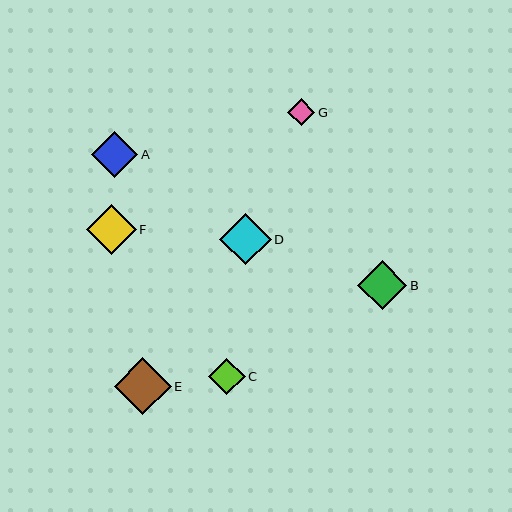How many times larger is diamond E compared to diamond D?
Diamond E is approximately 1.1 times the size of diamond D.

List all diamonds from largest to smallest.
From largest to smallest: E, D, F, B, A, C, G.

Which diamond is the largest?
Diamond E is the largest with a size of approximately 57 pixels.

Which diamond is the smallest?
Diamond G is the smallest with a size of approximately 27 pixels.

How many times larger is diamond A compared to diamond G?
Diamond A is approximately 1.7 times the size of diamond G.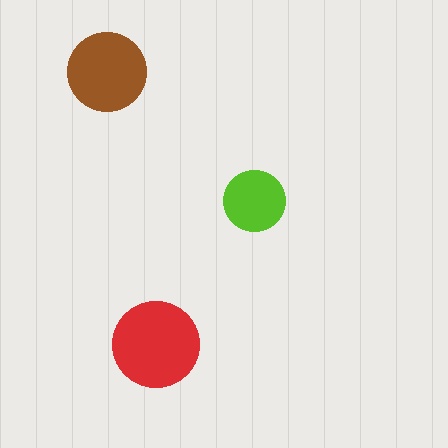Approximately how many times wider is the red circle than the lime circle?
About 1.5 times wider.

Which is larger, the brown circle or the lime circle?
The brown one.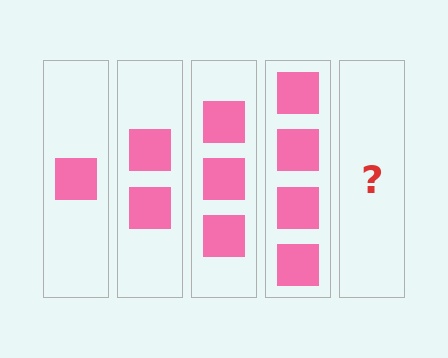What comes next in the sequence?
The next element should be 5 squares.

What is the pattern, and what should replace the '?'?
The pattern is that each step adds one more square. The '?' should be 5 squares.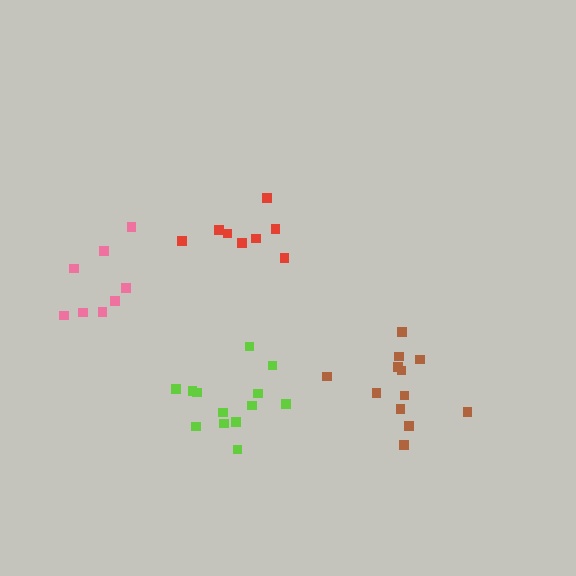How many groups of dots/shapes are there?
There are 4 groups.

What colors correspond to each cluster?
The clusters are colored: lime, red, pink, brown.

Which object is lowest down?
The lime cluster is bottommost.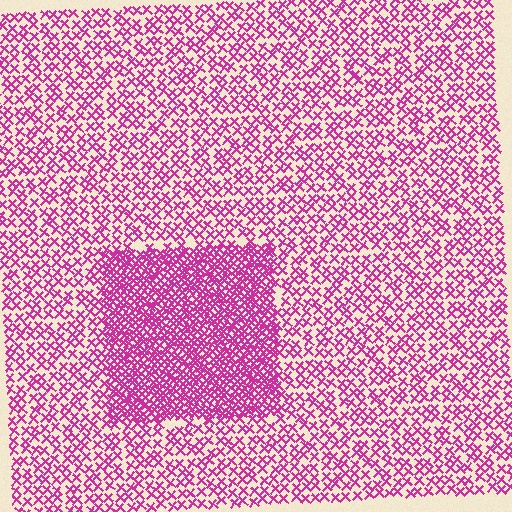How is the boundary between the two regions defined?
The boundary is defined by a change in element density (approximately 2.3x ratio). All elements are the same color, size, and shape.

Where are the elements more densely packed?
The elements are more densely packed inside the rectangle boundary.